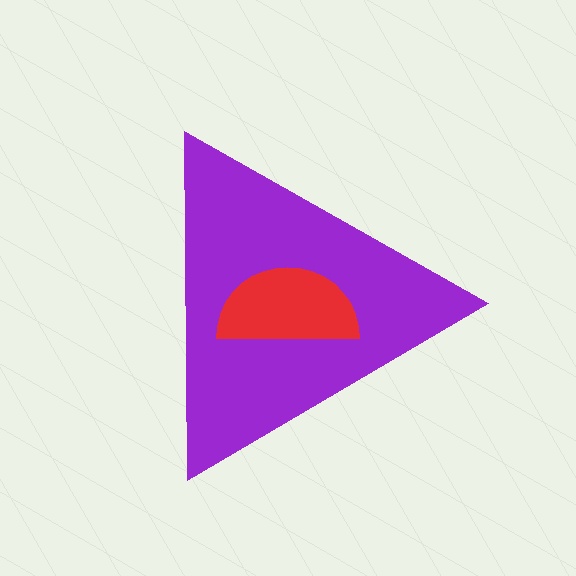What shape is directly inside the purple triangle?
The red semicircle.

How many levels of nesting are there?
2.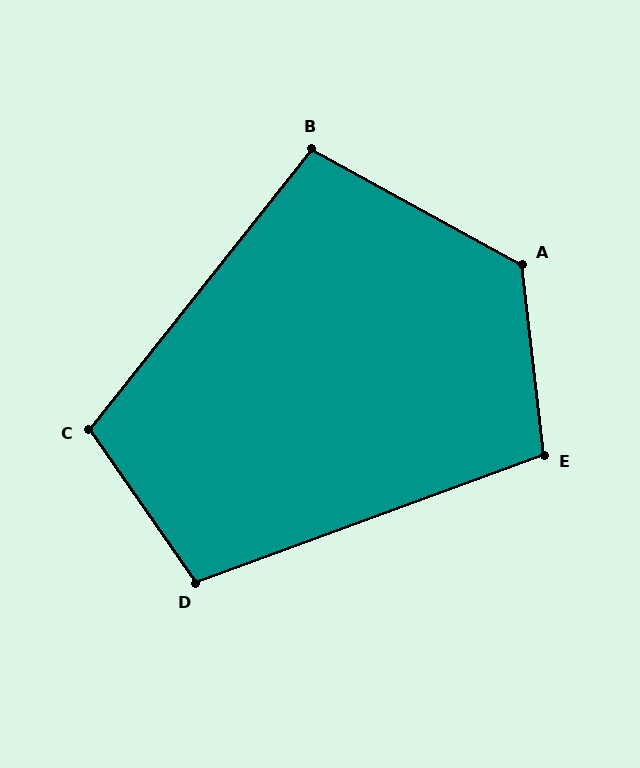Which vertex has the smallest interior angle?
B, at approximately 100 degrees.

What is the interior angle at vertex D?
Approximately 104 degrees (obtuse).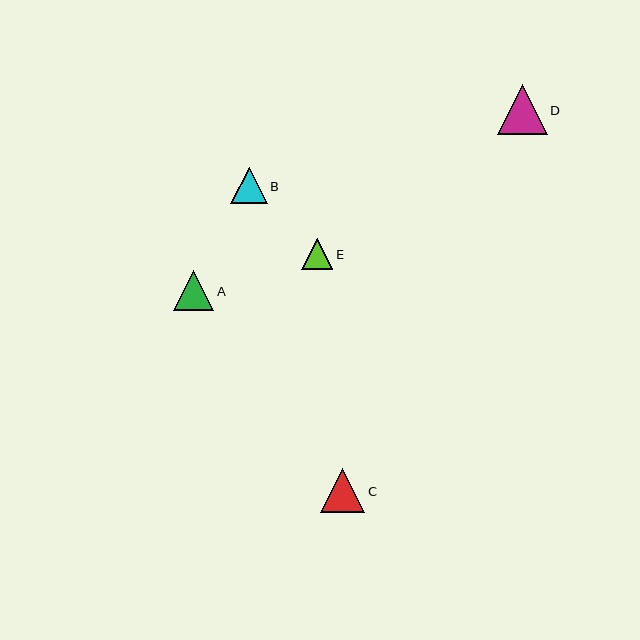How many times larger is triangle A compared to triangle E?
Triangle A is approximately 1.3 times the size of triangle E.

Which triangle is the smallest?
Triangle E is the smallest with a size of approximately 31 pixels.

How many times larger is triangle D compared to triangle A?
Triangle D is approximately 1.2 times the size of triangle A.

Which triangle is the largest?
Triangle D is the largest with a size of approximately 50 pixels.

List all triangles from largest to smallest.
From largest to smallest: D, C, A, B, E.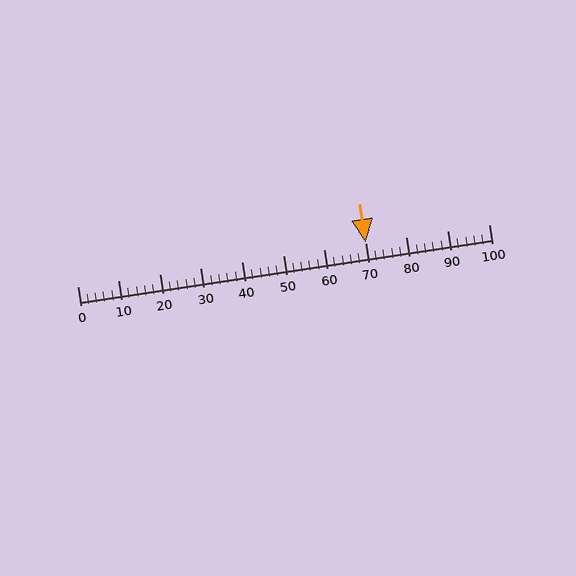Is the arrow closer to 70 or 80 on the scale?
The arrow is closer to 70.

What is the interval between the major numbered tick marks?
The major tick marks are spaced 10 units apart.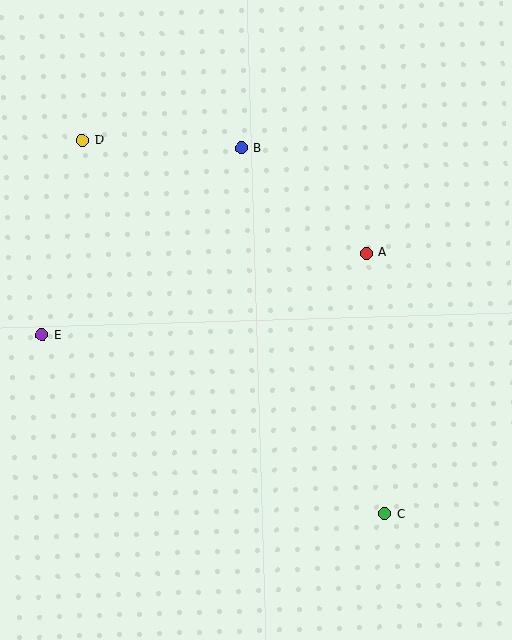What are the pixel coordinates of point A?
Point A is at (366, 253).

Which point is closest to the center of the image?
Point A at (366, 253) is closest to the center.